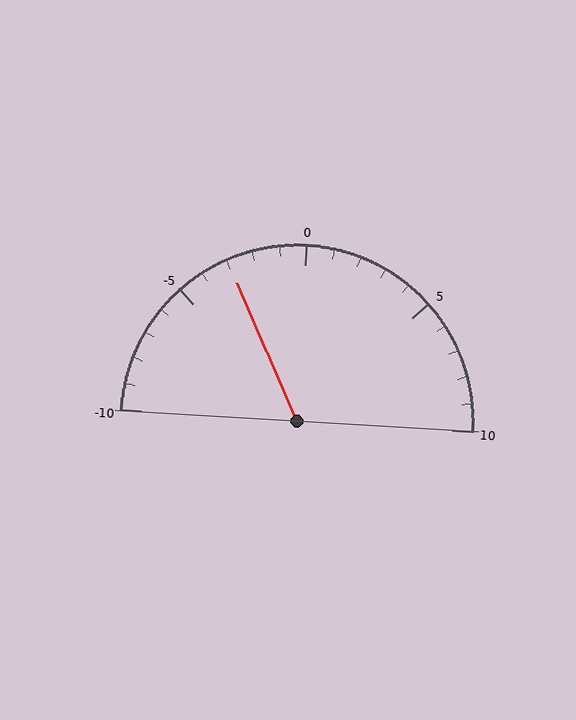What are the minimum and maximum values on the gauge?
The gauge ranges from -10 to 10.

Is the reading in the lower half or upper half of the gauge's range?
The reading is in the lower half of the range (-10 to 10).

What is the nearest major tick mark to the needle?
The nearest major tick mark is -5.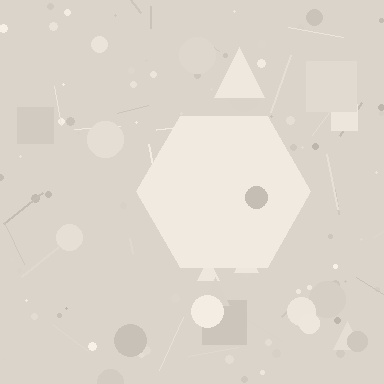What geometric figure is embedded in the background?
A hexagon is embedded in the background.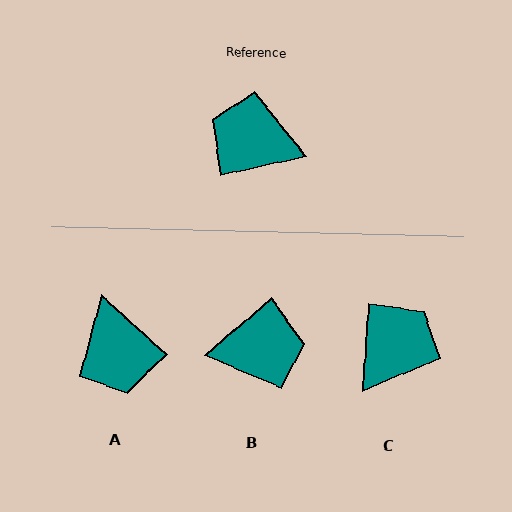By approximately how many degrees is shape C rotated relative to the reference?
Approximately 106 degrees clockwise.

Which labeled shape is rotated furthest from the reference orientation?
B, about 152 degrees away.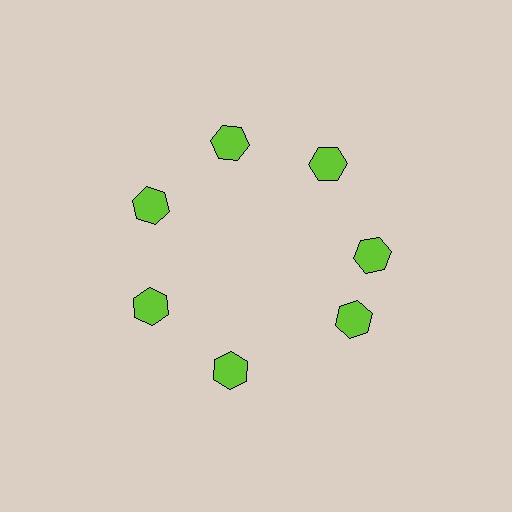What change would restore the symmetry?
The symmetry would be restored by rotating it back into even spacing with its neighbors so that all 7 hexagons sit at equal angles and equal distance from the center.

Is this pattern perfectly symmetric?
No. The 7 lime hexagons are arranged in a ring, but one element near the 5 o'clock position is rotated out of alignment along the ring, breaking the 7-fold rotational symmetry.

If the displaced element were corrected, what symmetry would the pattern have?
It would have 7-fold rotational symmetry — the pattern would map onto itself every 51 degrees.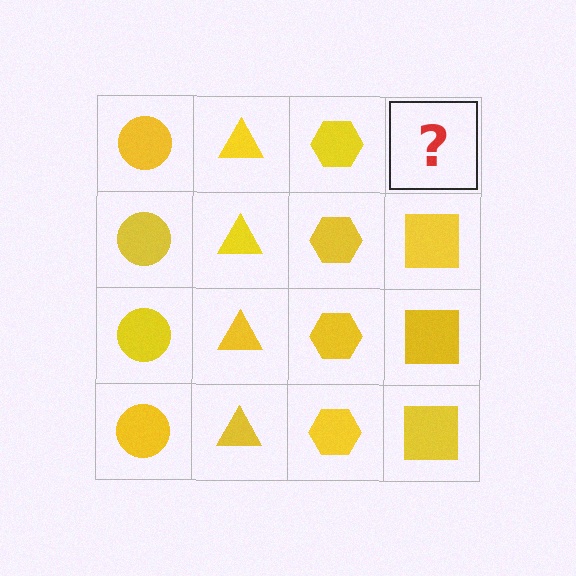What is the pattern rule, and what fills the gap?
The rule is that each column has a consistent shape. The gap should be filled with a yellow square.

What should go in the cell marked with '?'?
The missing cell should contain a yellow square.